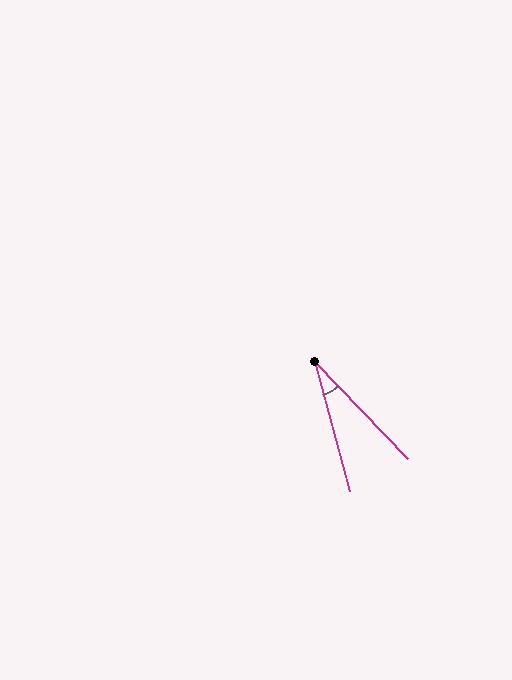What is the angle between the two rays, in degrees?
Approximately 29 degrees.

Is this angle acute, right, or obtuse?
It is acute.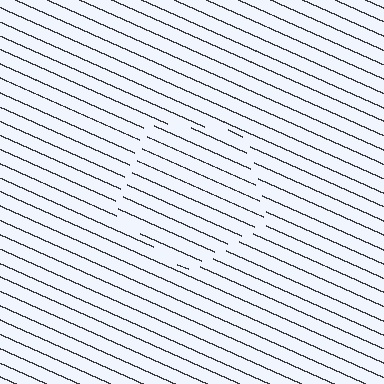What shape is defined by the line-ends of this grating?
An illusory pentagon. The interior of the shape contains the same grating, shifted by half a period — the contour is defined by the phase discontinuity where line-ends from the inner and outer gratings abut.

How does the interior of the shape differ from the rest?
The interior of the shape contains the same grating, shifted by half a period — the contour is defined by the phase discontinuity where line-ends from the inner and outer gratings abut.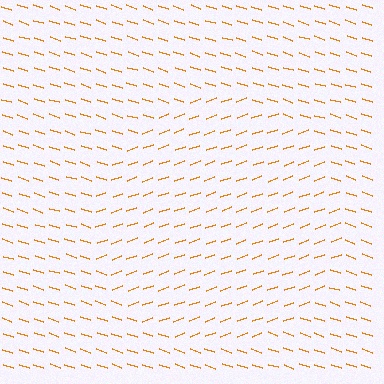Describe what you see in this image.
The image is filled with small orange line segments. A circle region in the image has lines oriented differently from the surrounding lines, creating a visible texture boundary.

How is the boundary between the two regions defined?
The boundary is defined purely by a change in line orientation (approximately 38 degrees difference). All lines are the same color and thickness.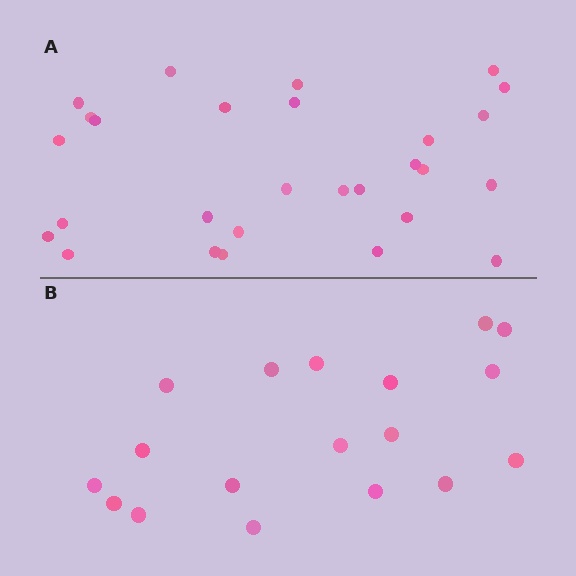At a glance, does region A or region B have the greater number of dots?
Region A (the top region) has more dots.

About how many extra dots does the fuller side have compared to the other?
Region A has roughly 10 or so more dots than region B.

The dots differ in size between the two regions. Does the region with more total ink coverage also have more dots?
No. Region B has more total ink coverage because its dots are larger, but region A actually contains more individual dots. Total area can be misleading — the number of items is what matters here.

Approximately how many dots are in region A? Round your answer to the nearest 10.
About 30 dots. (The exact count is 28, which rounds to 30.)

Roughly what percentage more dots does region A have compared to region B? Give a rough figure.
About 55% more.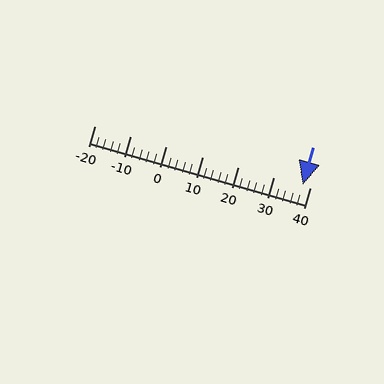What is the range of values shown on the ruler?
The ruler shows values from -20 to 40.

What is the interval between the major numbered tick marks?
The major tick marks are spaced 10 units apart.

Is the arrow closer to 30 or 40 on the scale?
The arrow is closer to 40.